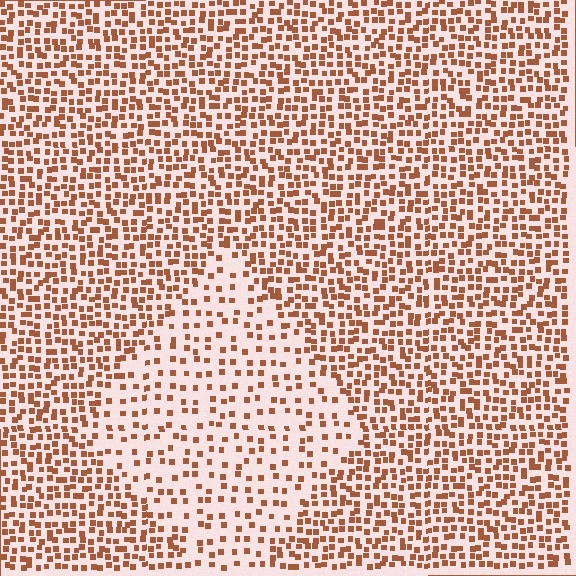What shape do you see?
I see a diamond.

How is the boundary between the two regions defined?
The boundary is defined by a change in element density (approximately 2.2x ratio). All elements are the same color, size, and shape.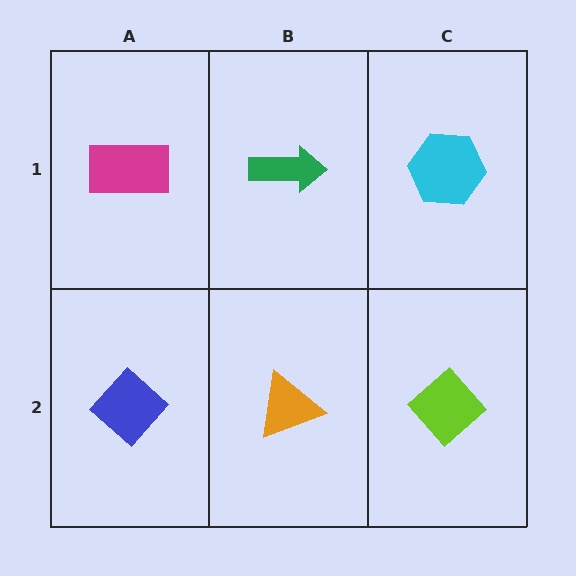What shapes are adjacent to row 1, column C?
A lime diamond (row 2, column C), a green arrow (row 1, column B).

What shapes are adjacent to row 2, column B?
A green arrow (row 1, column B), a blue diamond (row 2, column A), a lime diamond (row 2, column C).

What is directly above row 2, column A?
A magenta rectangle.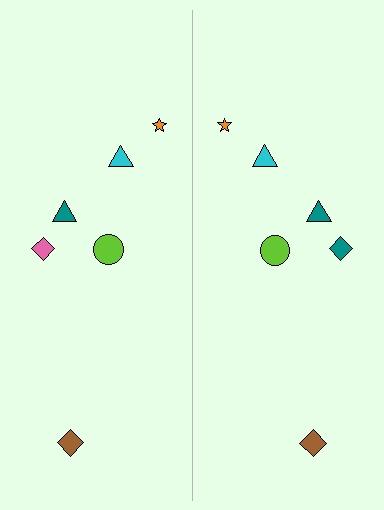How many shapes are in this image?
There are 12 shapes in this image.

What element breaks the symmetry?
The teal diamond on the right side breaks the symmetry — its mirror counterpart is pink.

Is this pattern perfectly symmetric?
No, the pattern is not perfectly symmetric. The teal diamond on the right side breaks the symmetry — its mirror counterpart is pink.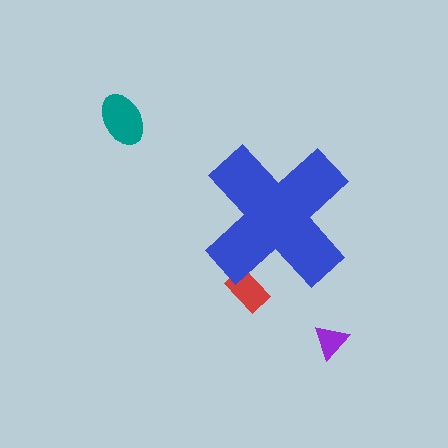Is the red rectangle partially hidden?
Yes, the red rectangle is partially hidden behind the blue cross.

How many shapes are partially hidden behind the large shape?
1 shape is partially hidden.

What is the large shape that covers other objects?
A blue cross.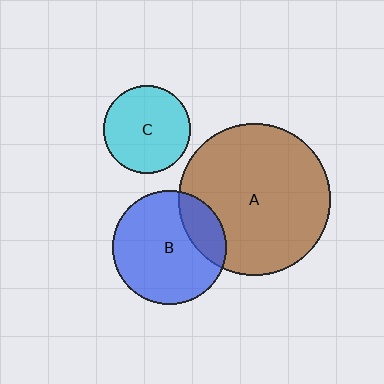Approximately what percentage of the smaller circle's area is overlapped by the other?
Approximately 20%.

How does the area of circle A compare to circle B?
Approximately 1.8 times.